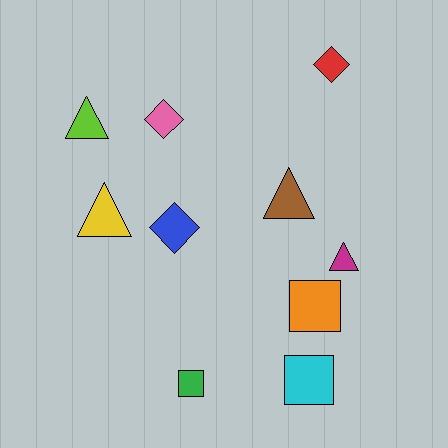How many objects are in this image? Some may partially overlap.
There are 10 objects.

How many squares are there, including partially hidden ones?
There are 3 squares.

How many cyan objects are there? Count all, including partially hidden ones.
There is 1 cyan object.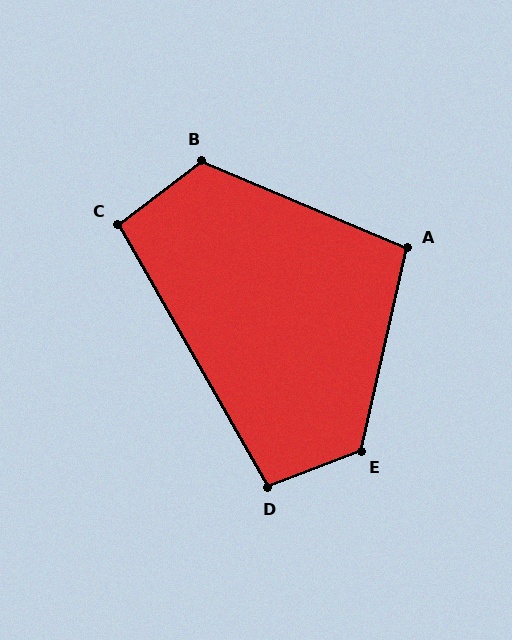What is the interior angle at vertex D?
Approximately 98 degrees (obtuse).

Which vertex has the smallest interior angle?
C, at approximately 98 degrees.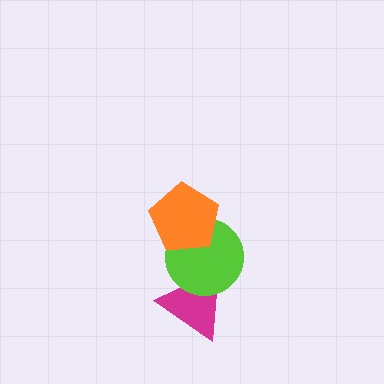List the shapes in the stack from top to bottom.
From top to bottom: the orange pentagon, the lime circle, the magenta triangle.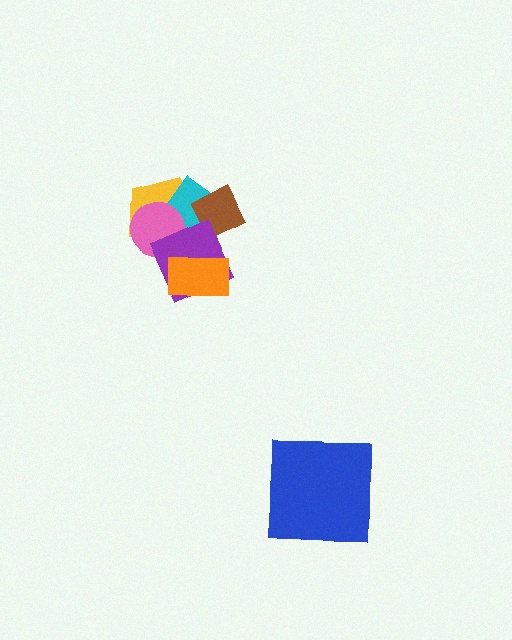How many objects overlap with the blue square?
0 objects overlap with the blue square.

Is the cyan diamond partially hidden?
Yes, it is partially covered by another shape.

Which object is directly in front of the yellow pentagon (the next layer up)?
The cyan diamond is directly in front of the yellow pentagon.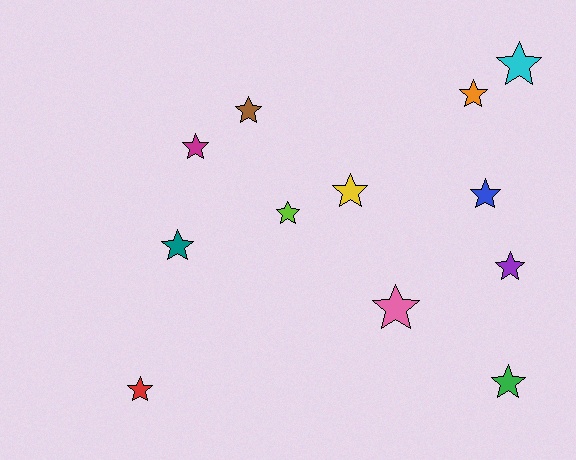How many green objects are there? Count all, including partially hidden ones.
There is 1 green object.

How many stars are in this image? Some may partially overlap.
There are 12 stars.